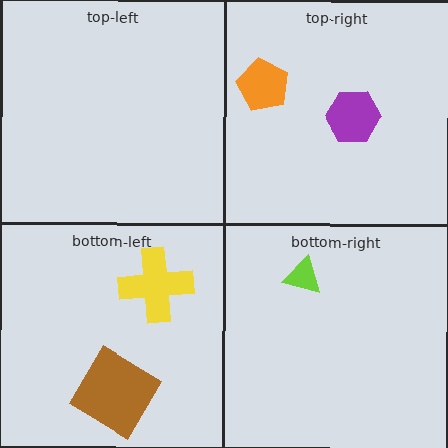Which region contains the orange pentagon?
The top-right region.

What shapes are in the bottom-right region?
The lime triangle.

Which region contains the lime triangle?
The bottom-right region.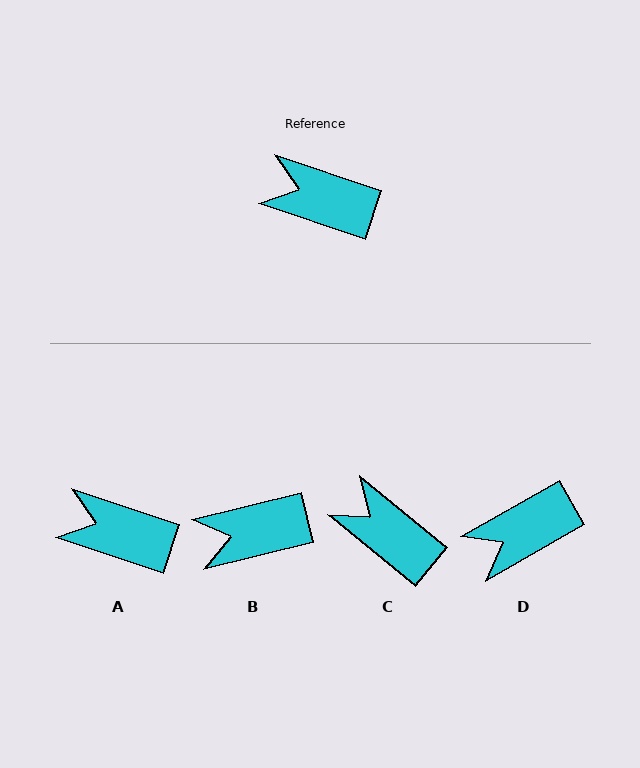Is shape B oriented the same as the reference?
No, it is off by about 32 degrees.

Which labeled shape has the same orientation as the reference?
A.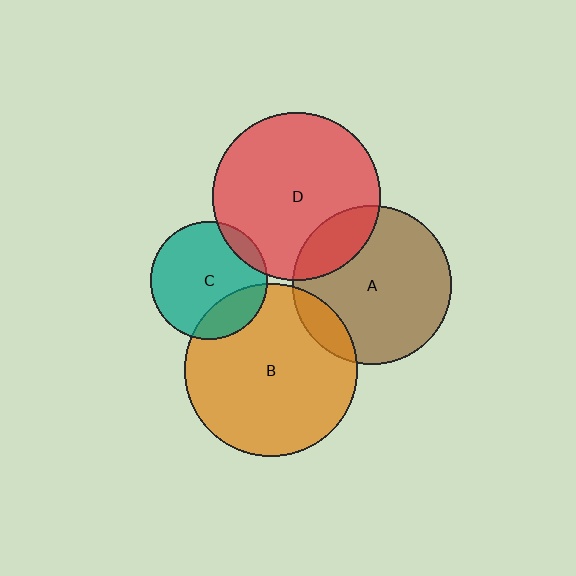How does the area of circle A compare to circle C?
Approximately 1.8 times.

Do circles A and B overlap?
Yes.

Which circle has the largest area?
Circle B (orange).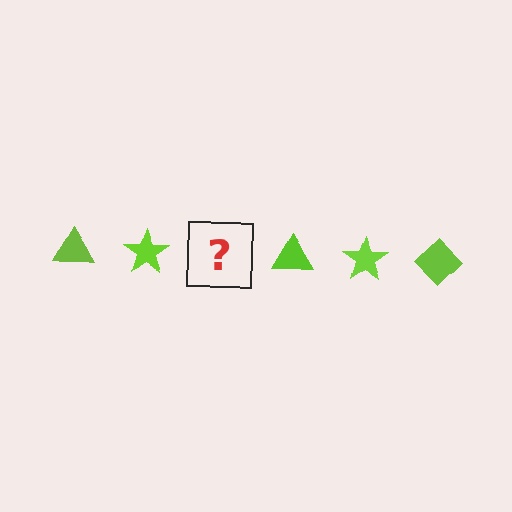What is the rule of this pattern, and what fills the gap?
The rule is that the pattern cycles through triangle, star, diamond shapes in lime. The gap should be filled with a lime diamond.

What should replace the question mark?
The question mark should be replaced with a lime diamond.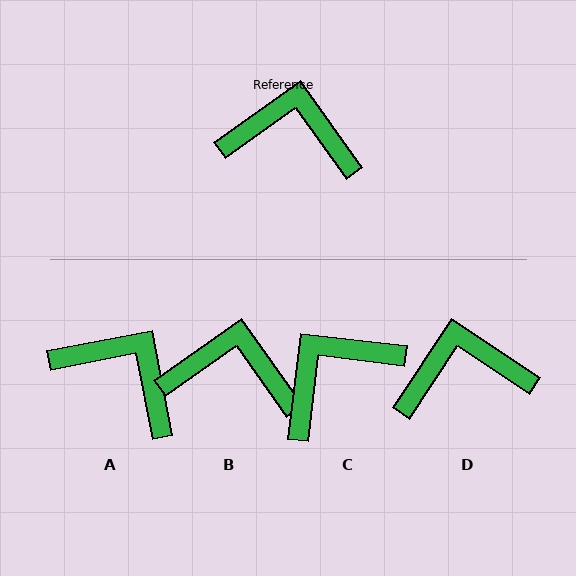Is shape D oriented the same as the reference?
No, it is off by about 21 degrees.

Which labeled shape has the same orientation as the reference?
B.